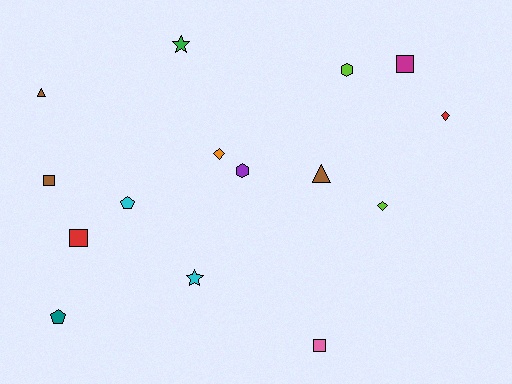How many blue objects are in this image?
There are no blue objects.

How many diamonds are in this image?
There are 3 diamonds.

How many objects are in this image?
There are 15 objects.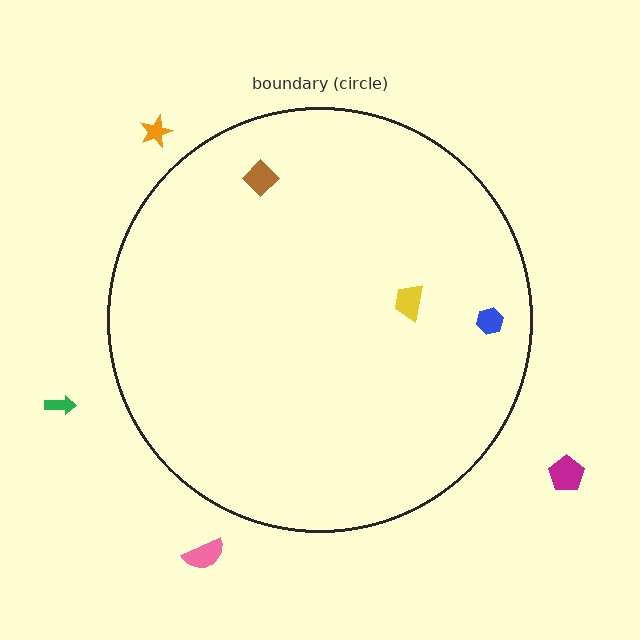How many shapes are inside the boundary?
3 inside, 4 outside.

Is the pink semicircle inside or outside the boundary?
Outside.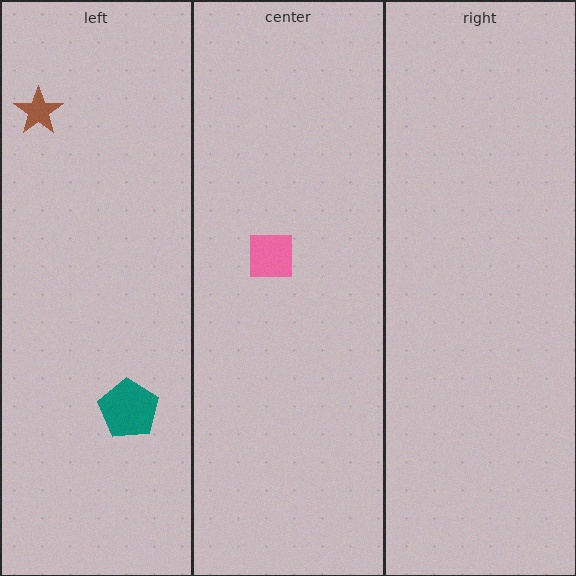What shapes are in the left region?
The teal pentagon, the brown star.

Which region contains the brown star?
The left region.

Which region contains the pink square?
The center region.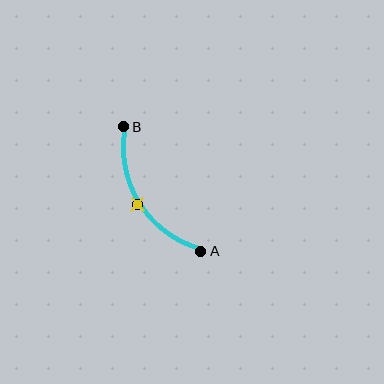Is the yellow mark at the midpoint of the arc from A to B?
Yes. The yellow mark lies on the arc at equal arc-length from both A and B — it is the arc midpoint.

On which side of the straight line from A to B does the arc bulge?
The arc bulges to the left of the straight line connecting A and B.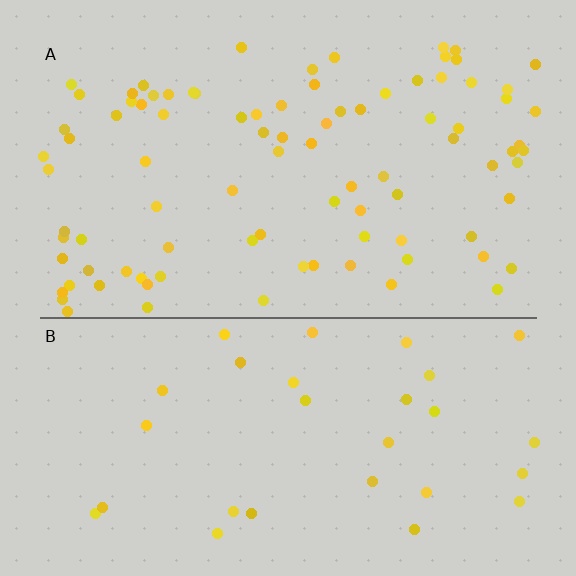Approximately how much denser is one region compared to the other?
Approximately 2.9× — region A over region B.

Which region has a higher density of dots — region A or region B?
A (the top).